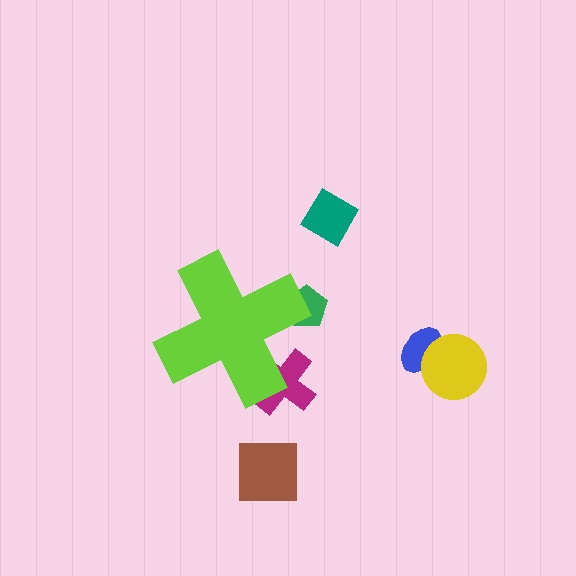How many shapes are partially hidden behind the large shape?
2 shapes are partially hidden.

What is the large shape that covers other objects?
A lime cross.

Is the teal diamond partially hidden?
No, the teal diamond is fully visible.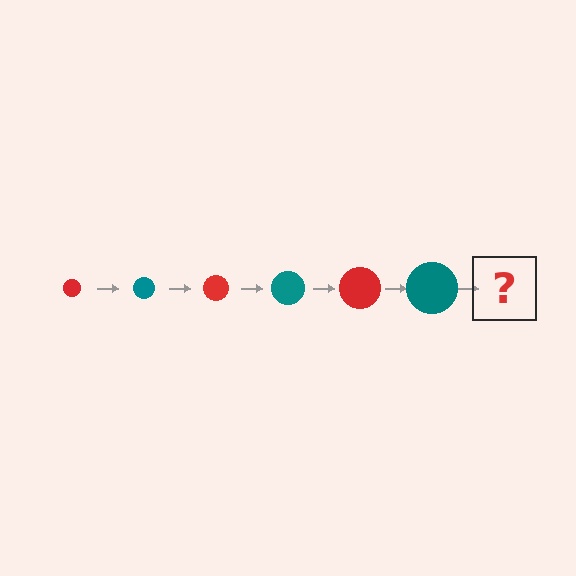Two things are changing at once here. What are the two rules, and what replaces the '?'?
The two rules are that the circle grows larger each step and the color cycles through red and teal. The '?' should be a red circle, larger than the previous one.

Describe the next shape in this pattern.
It should be a red circle, larger than the previous one.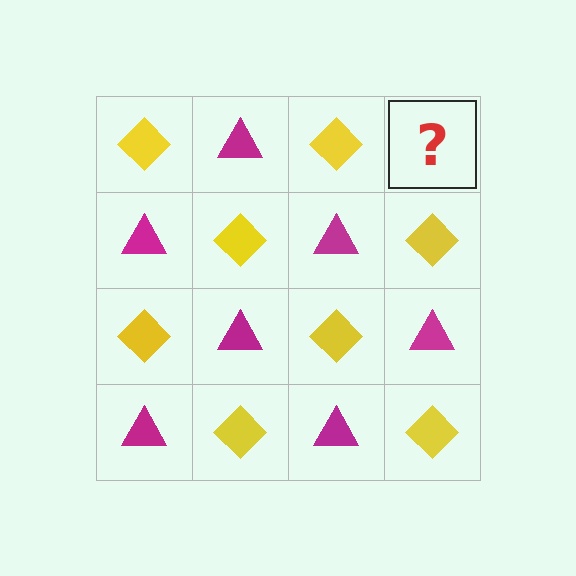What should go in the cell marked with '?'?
The missing cell should contain a magenta triangle.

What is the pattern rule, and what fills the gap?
The rule is that it alternates yellow diamond and magenta triangle in a checkerboard pattern. The gap should be filled with a magenta triangle.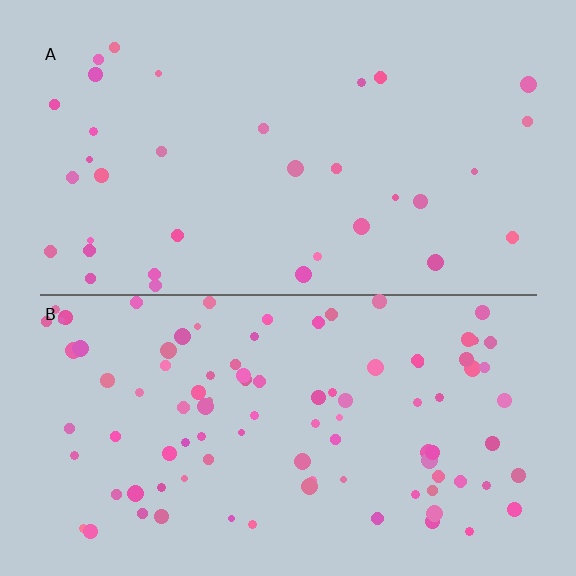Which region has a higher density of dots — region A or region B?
B (the bottom).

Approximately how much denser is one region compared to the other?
Approximately 2.8× — region B over region A.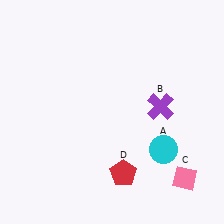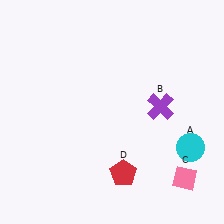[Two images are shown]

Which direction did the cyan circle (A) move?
The cyan circle (A) moved right.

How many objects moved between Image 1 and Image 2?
1 object moved between the two images.